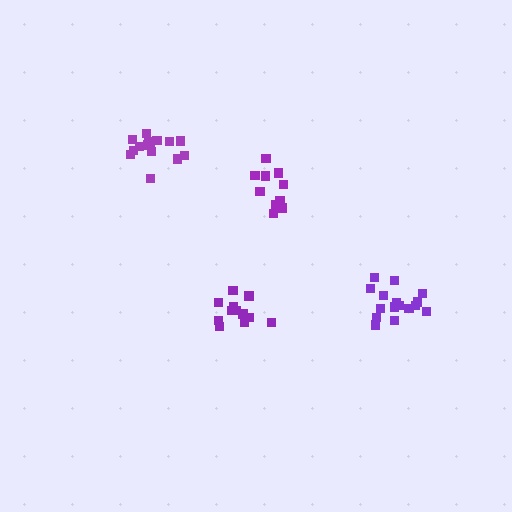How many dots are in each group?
Group 1: 10 dots, Group 2: 12 dots, Group 3: 15 dots, Group 4: 16 dots (53 total).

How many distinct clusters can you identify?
There are 4 distinct clusters.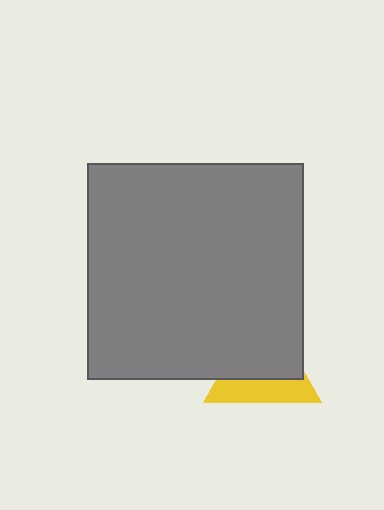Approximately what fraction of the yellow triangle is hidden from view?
Roughly 59% of the yellow triangle is hidden behind the gray square.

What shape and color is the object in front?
The object in front is a gray square.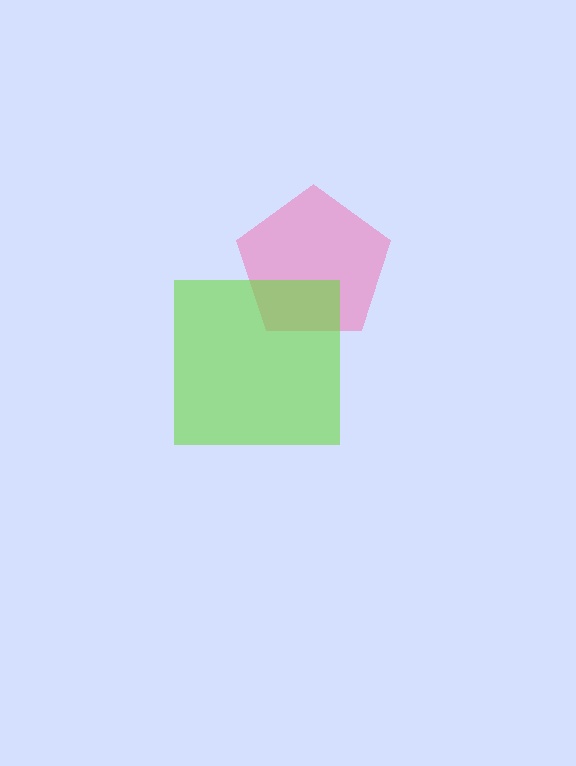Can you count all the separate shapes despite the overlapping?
Yes, there are 2 separate shapes.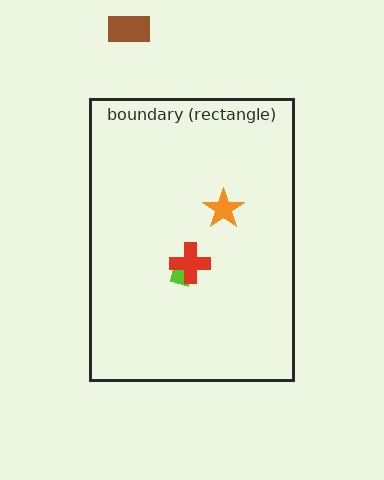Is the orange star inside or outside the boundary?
Inside.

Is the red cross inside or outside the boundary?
Inside.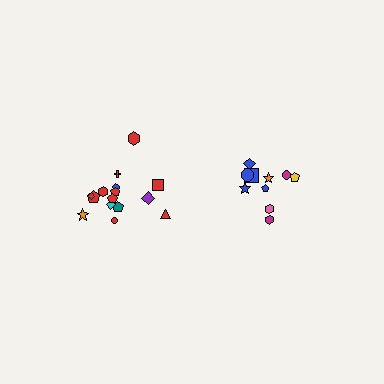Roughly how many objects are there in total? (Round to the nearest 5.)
Roughly 25 objects in total.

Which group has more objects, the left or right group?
The left group.